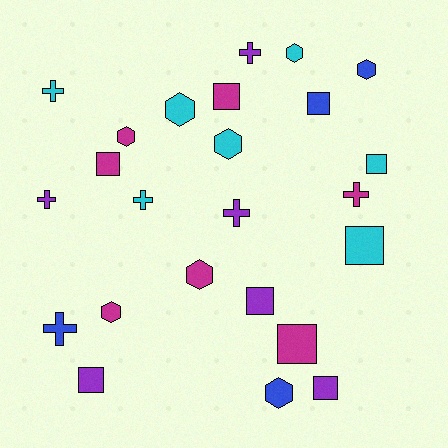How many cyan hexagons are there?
There are 3 cyan hexagons.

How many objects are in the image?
There are 24 objects.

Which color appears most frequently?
Cyan, with 7 objects.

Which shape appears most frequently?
Square, with 9 objects.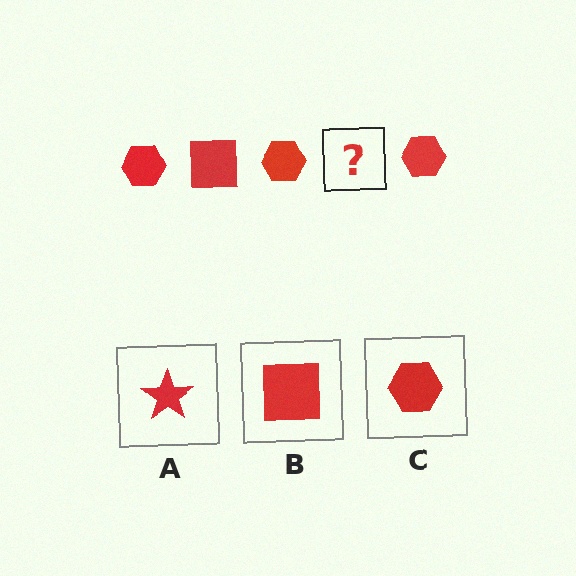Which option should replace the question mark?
Option B.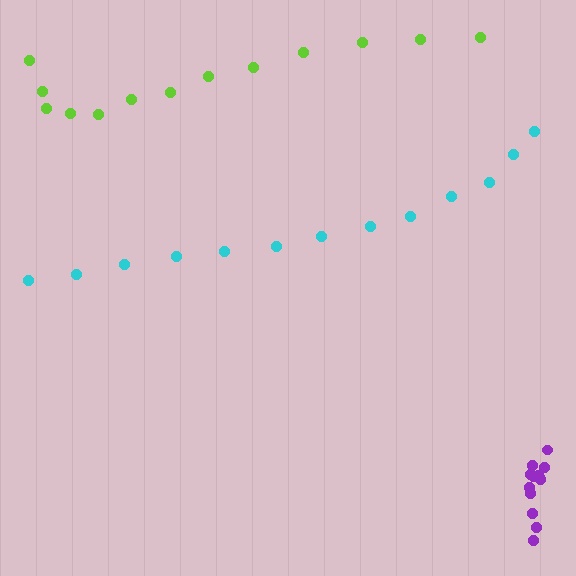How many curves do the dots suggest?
There are 3 distinct paths.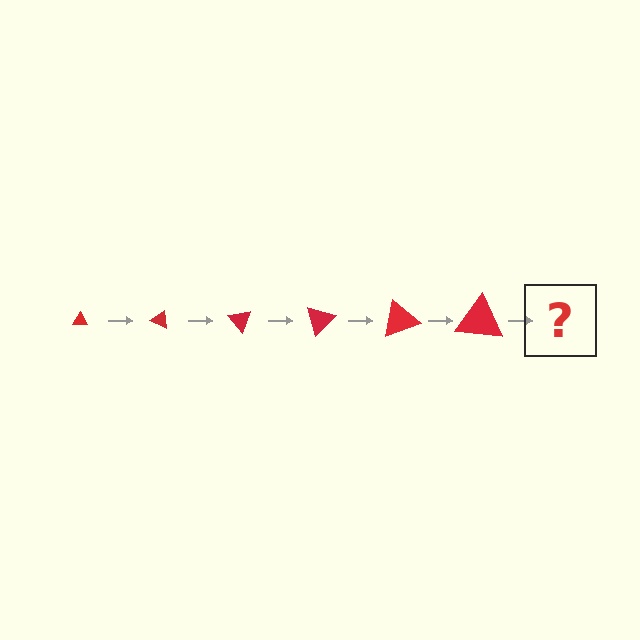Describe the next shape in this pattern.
It should be a triangle, larger than the previous one and rotated 150 degrees from the start.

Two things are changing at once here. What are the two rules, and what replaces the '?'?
The two rules are that the triangle grows larger each step and it rotates 25 degrees each step. The '?' should be a triangle, larger than the previous one and rotated 150 degrees from the start.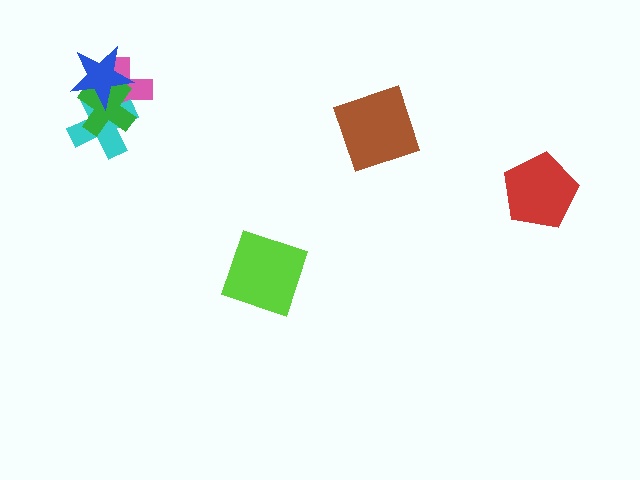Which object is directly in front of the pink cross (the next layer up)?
The cyan cross is directly in front of the pink cross.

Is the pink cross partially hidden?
Yes, it is partially covered by another shape.